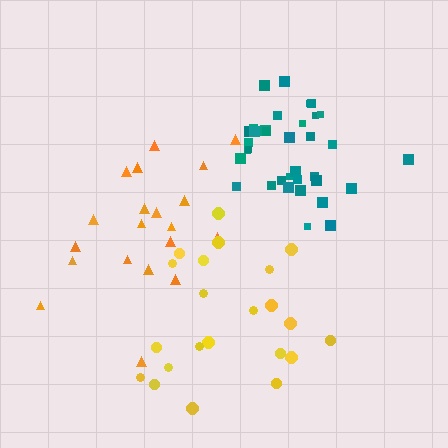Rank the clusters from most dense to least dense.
teal, orange, yellow.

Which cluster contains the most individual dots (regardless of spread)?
Teal (35).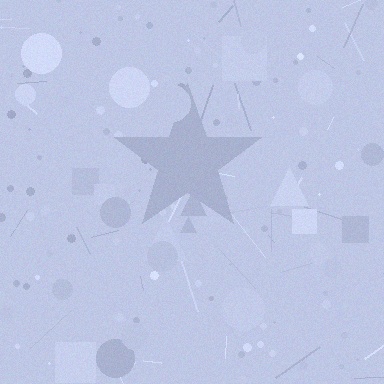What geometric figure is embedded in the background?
A star is embedded in the background.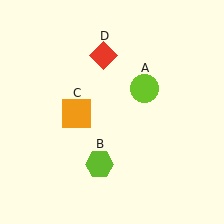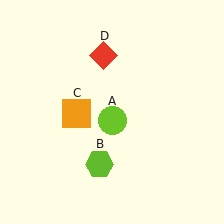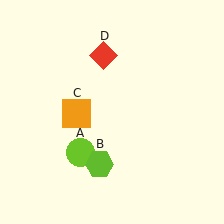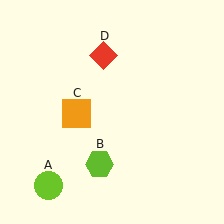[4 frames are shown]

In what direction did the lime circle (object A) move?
The lime circle (object A) moved down and to the left.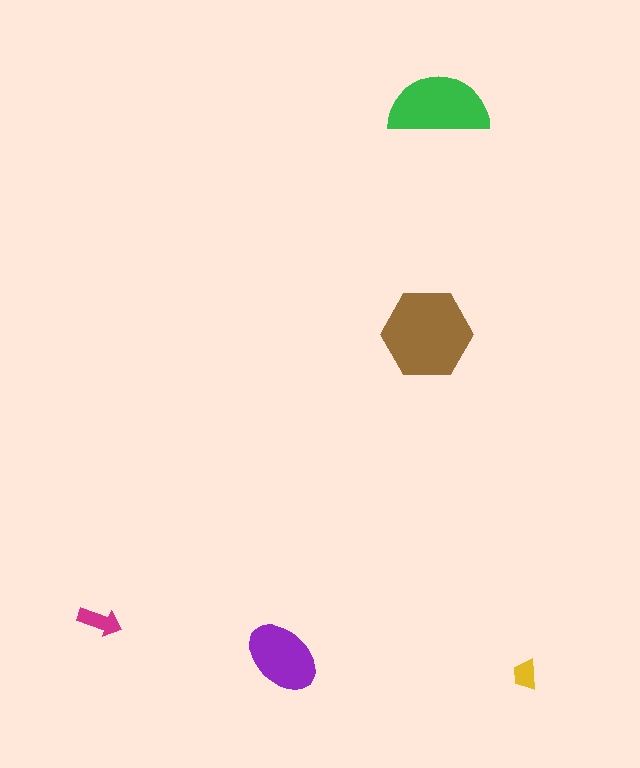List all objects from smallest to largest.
The yellow trapezoid, the magenta arrow, the purple ellipse, the green semicircle, the brown hexagon.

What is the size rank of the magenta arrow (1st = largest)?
4th.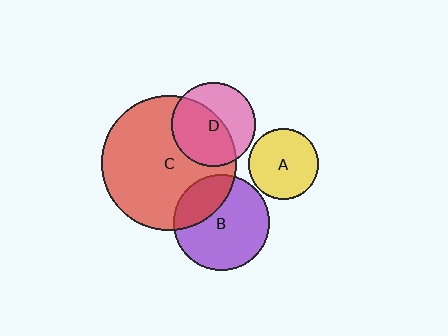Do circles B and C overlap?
Yes.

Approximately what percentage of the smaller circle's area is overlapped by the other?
Approximately 30%.